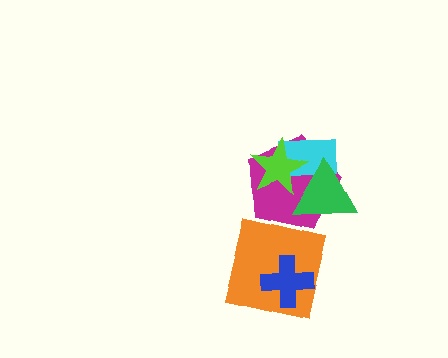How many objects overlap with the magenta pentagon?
3 objects overlap with the magenta pentagon.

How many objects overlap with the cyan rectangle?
3 objects overlap with the cyan rectangle.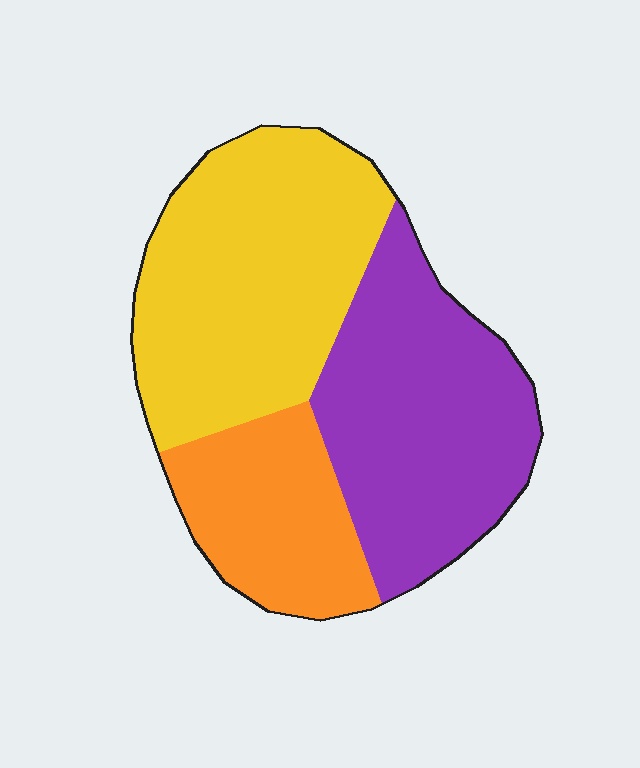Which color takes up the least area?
Orange, at roughly 20%.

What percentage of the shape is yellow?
Yellow covers about 40% of the shape.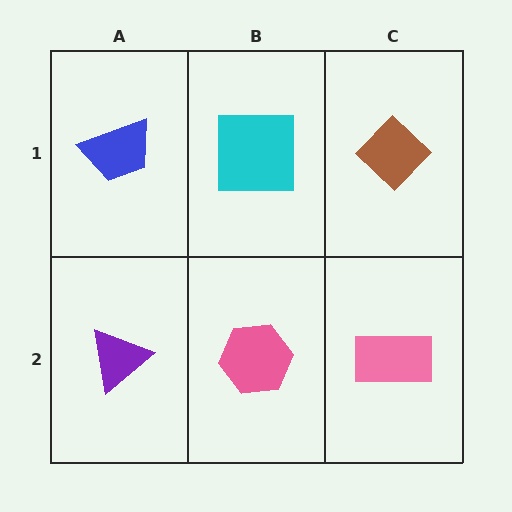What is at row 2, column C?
A pink rectangle.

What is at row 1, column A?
A blue trapezoid.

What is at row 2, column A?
A purple triangle.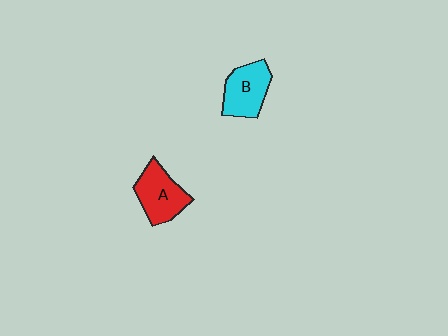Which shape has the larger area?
Shape A (red).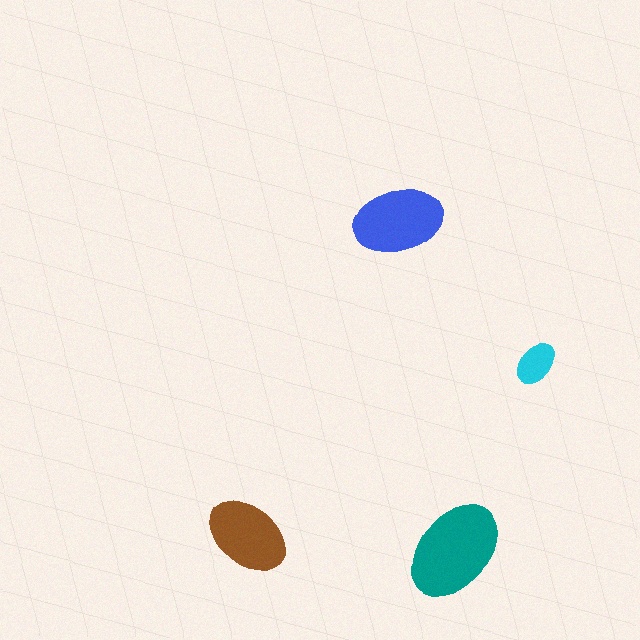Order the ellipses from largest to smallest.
the teal one, the blue one, the brown one, the cyan one.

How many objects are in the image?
There are 4 objects in the image.